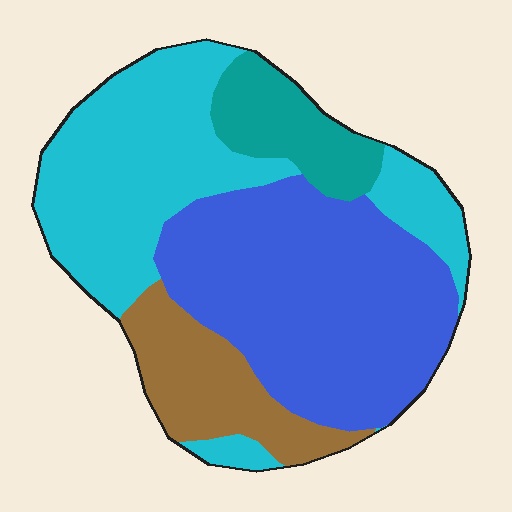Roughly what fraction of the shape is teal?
Teal covers about 10% of the shape.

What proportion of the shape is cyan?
Cyan takes up about one third (1/3) of the shape.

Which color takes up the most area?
Blue, at roughly 40%.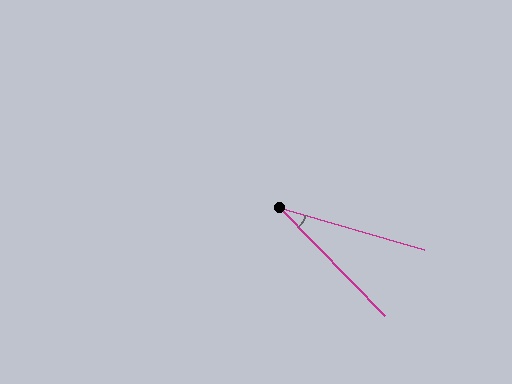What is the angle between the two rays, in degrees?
Approximately 29 degrees.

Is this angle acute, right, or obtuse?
It is acute.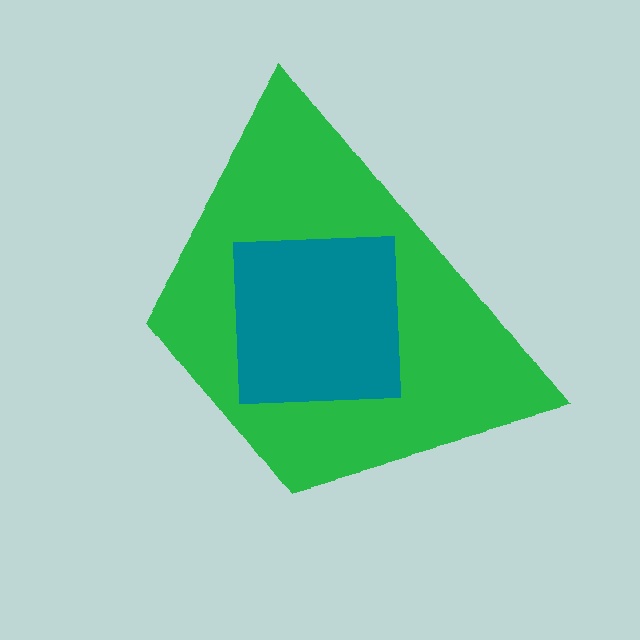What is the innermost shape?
The teal square.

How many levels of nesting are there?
2.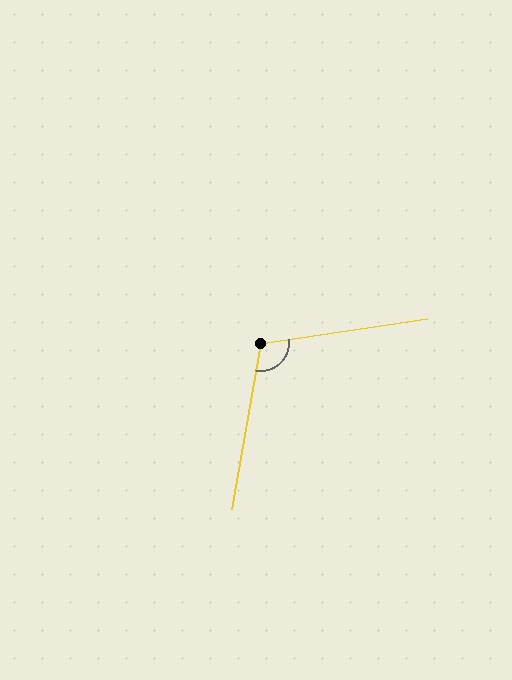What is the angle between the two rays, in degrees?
Approximately 109 degrees.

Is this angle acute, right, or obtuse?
It is obtuse.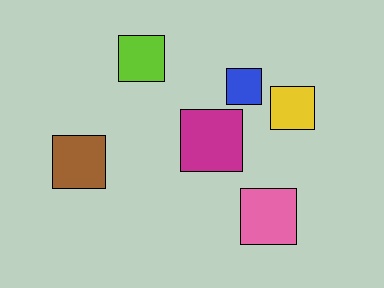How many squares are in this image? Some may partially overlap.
There are 6 squares.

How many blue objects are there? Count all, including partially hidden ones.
There is 1 blue object.